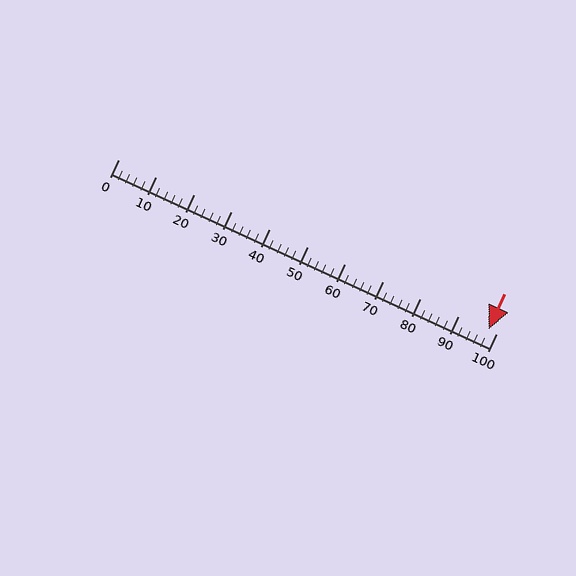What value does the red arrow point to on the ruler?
The red arrow points to approximately 98.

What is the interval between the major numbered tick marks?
The major tick marks are spaced 10 units apart.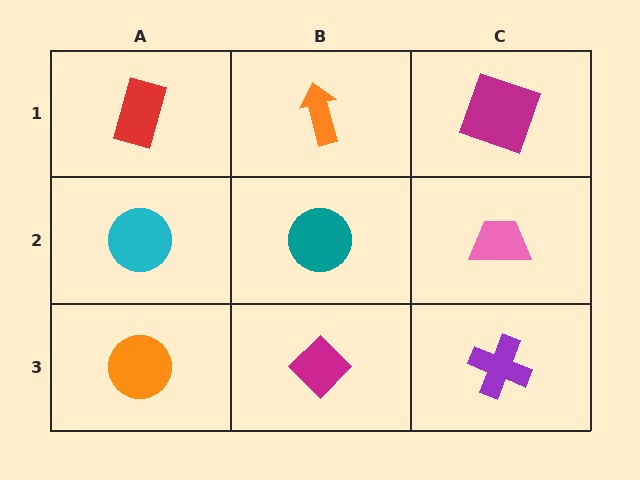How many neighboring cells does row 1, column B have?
3.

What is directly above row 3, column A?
A cyan circle.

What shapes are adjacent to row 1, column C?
A pink trapezoid (row 2, column C), an orange arrow (row 1, column B).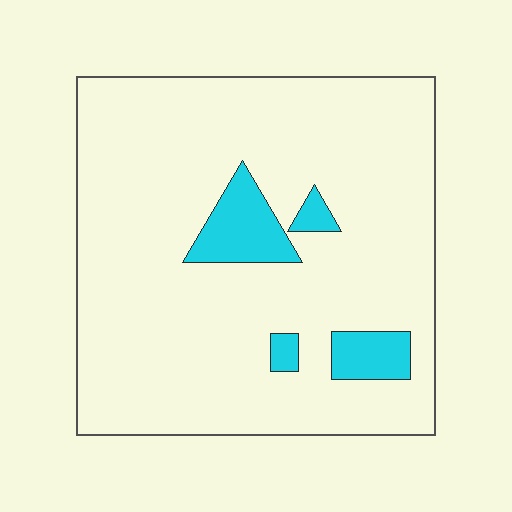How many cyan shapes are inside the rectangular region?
4.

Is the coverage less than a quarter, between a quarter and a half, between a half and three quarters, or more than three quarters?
Less than a quarter.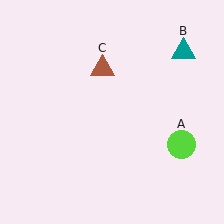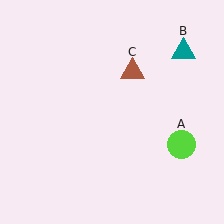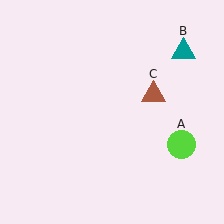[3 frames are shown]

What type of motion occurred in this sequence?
The brown triangle (object C) rotated clockwise around the center of the scene.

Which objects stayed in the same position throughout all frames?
Lime circle (object A) and teal triangle (object B) remained stationary.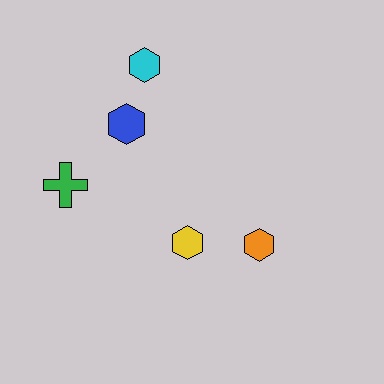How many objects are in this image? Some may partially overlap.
There are 5 objects.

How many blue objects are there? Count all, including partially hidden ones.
There is 1 blue object.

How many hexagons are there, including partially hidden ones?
There are 4 hexagons.